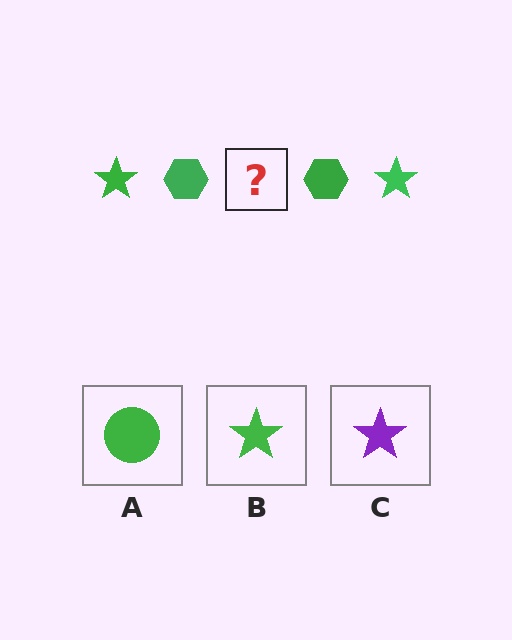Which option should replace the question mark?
Option B.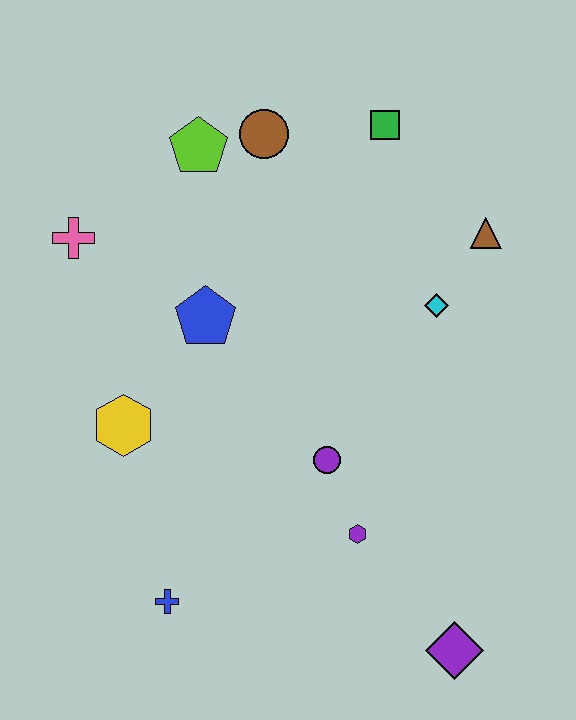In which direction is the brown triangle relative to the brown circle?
The brown triangle is to the right of the brown circle.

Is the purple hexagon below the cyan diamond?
Yes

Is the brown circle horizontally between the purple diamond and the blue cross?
Yes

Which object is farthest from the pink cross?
The purple diamond is farthest from the pink cross.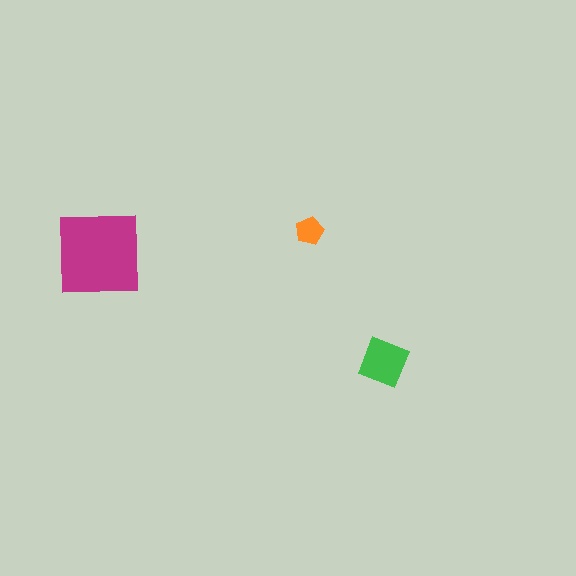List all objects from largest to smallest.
The magenta square, the green diamond, the orange pentagon.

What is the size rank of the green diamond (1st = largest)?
2nd.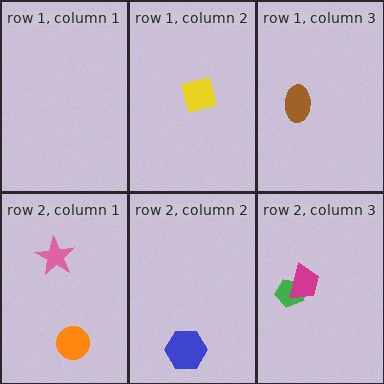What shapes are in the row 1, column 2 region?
The yellow square.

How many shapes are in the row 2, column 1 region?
2.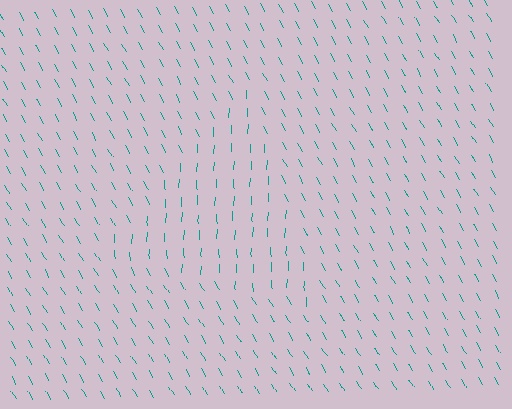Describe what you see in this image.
The image is filled with small teal line segments. A triangle region in the image has lines oriented differently from the surrounding lines, creating a visible texture boundary.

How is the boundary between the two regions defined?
The boundary is defined purely by a change in line orientation (approximately 32 degrees difference). All lines are the same color and thickness.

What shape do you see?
I see a triangle.